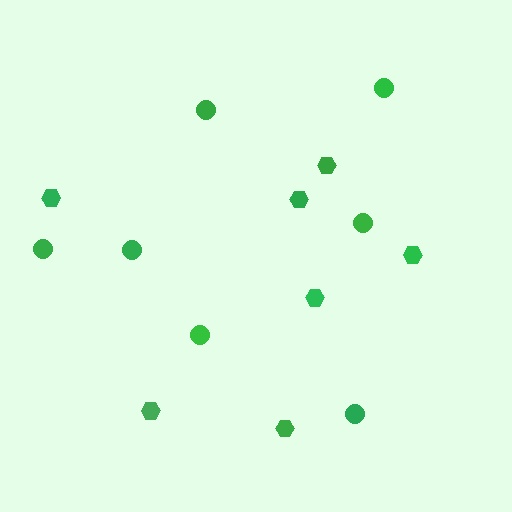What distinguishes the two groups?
There are 2 groups: one group of hexagons (7) and one group of circles (7).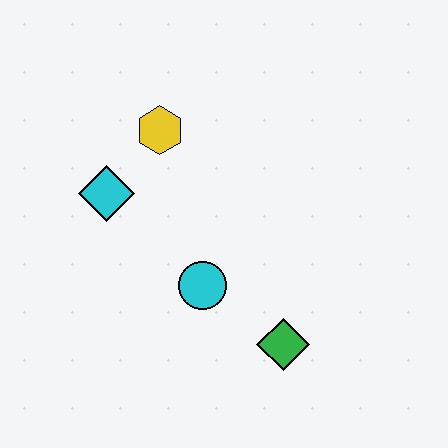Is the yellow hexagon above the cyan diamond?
Yes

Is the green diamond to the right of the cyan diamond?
Yes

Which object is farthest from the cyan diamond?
The green diamond is farthest from the cyan diamond.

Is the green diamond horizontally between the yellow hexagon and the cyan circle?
No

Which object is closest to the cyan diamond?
The yellow hexagon is closest to the cyan diamond.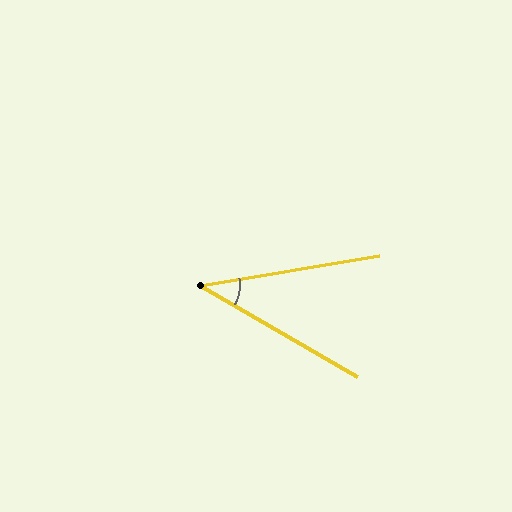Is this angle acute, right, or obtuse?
It is acute.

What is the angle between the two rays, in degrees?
Approximately 40 degrees.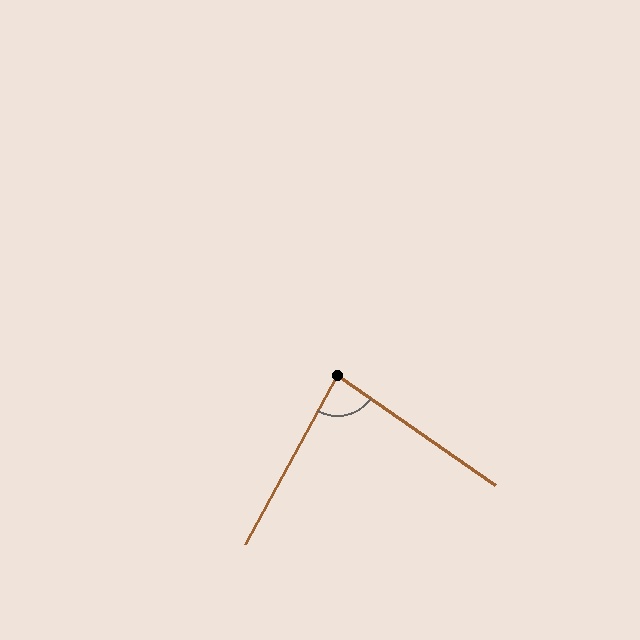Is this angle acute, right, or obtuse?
It is acute.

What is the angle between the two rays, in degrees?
Approximately 84 degrees.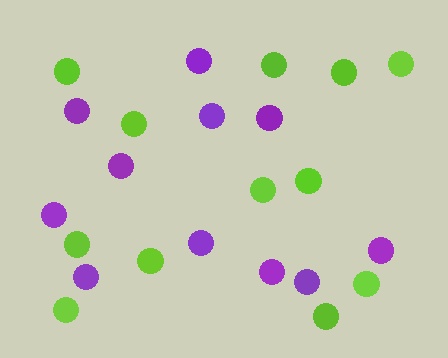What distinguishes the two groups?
There are 2 groups: one group of purple circles (11) and one group of lime circles (12).